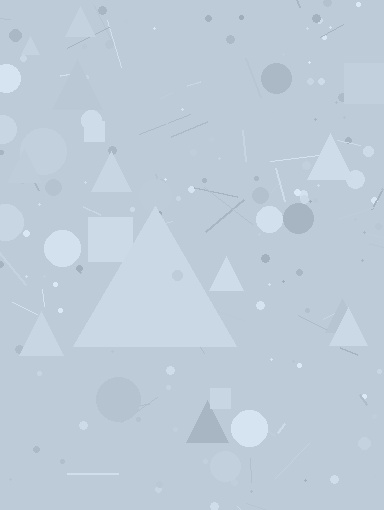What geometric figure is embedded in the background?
A triangle is embedded in the background.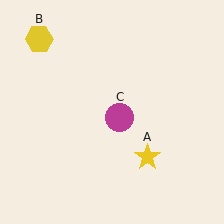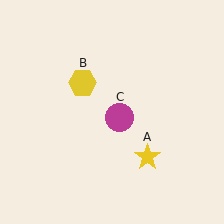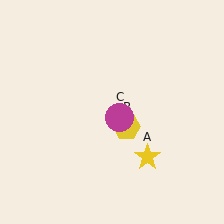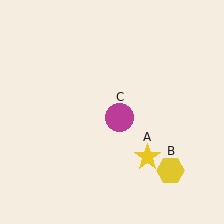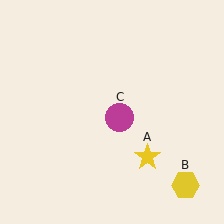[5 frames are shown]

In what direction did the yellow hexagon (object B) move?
The yellow hexagon (object B) moved down and to the right.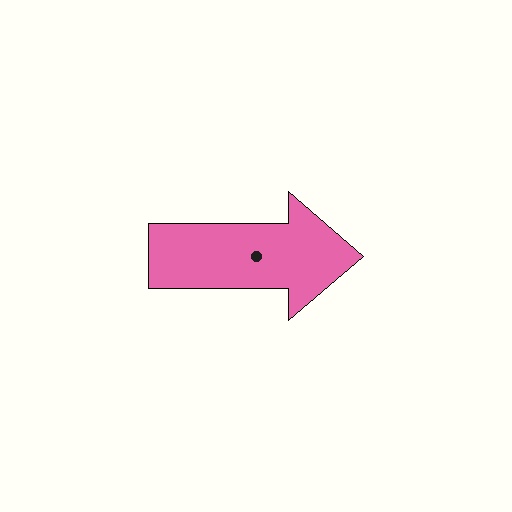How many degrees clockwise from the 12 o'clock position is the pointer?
Approximately 90 degrees.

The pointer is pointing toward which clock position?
Roughly 3 o'clock.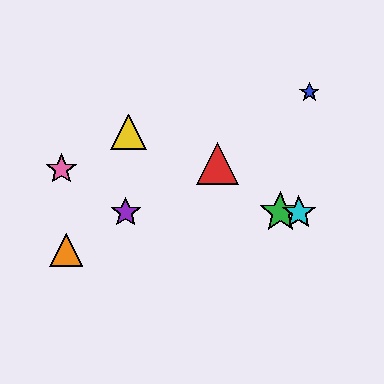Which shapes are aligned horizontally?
The green star, the purple star, the cyan star are aligned horizontally.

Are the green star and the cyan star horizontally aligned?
Yes, both are at y≈212.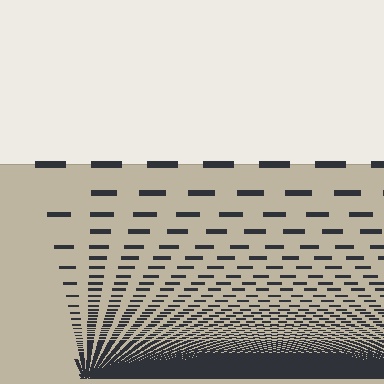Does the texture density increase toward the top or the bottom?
Density increases toward the bottom.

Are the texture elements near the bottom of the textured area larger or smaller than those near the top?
Smaller. The gradient is inverted — elements near the bottom are smaller and denser.